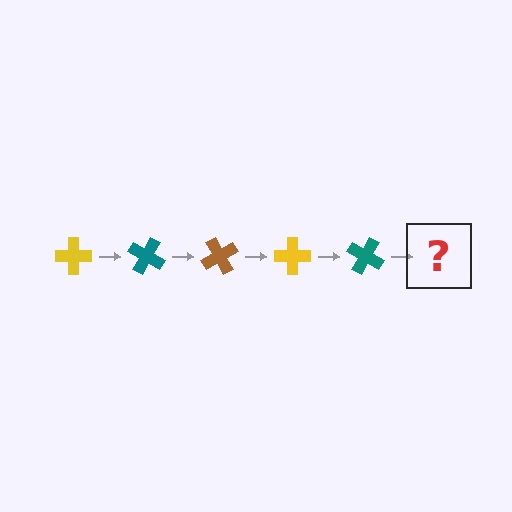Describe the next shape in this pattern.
It should be a brown cross, rotated 150 degrees from the start.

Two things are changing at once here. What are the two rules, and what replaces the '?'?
The two rules are that it rotates 30 degrees each step and the color cycles through yellow, teal, and brown. The '?' should be a brown cross, rotated 150 degrees from the start.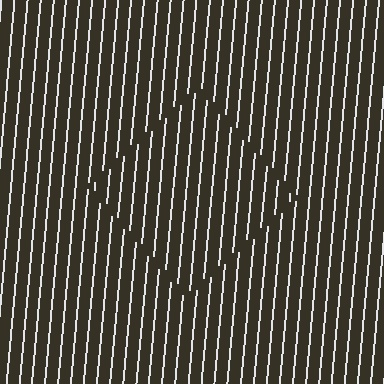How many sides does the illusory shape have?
4 sides — the line-ends trace a square.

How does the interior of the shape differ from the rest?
The interior of the shape contains the same grating, shifted by half a period — the contour is defined by the phase discontinuity where line-ends from the inner and outer gratings abut.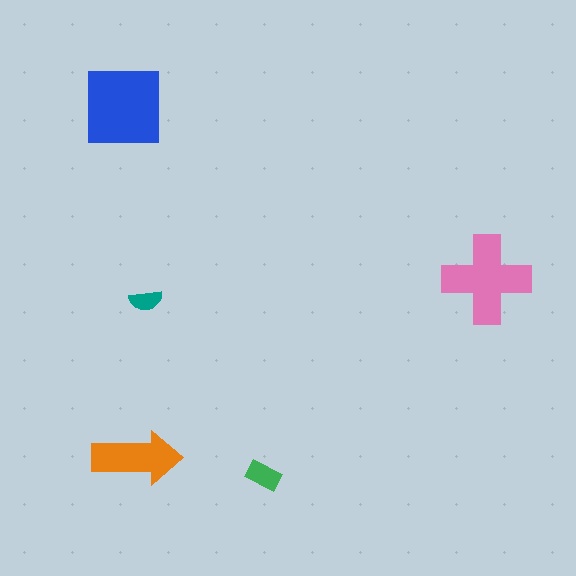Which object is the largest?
The blue square.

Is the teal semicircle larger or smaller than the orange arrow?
Smaller.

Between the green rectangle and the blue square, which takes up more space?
The blue square.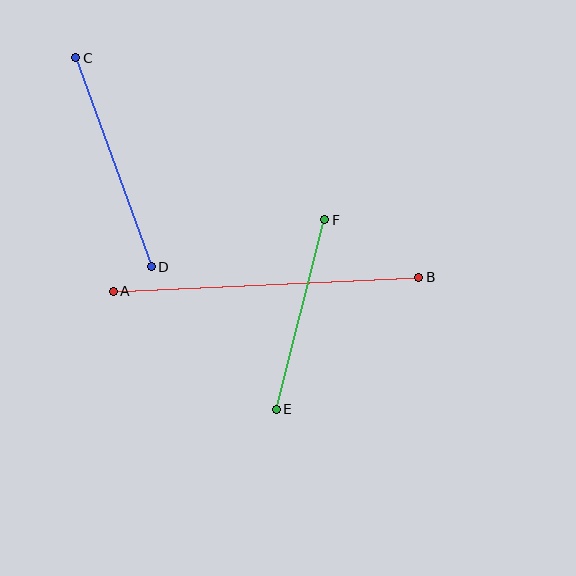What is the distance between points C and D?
The distance is approximately 222 pixels.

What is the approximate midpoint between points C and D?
The midpoint is at approximately (114, 162) pixels.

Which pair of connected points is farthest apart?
Points A and B are farthest apart.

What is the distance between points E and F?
The distance is approximately 196 pixels.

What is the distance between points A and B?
The distance is approximately 306 pixels.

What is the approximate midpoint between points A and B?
The midpoint is at approximately (266, 284) pixels.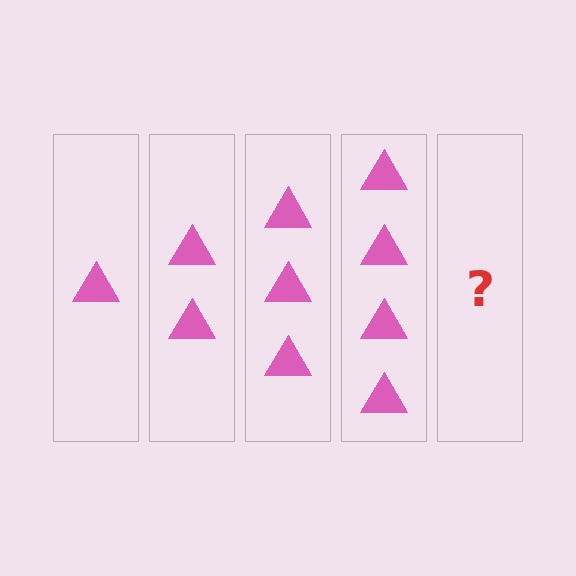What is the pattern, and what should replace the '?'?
The pattern is that each step adds one more triangle. The '?' should be 5 triangles.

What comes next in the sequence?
The next element should be 5 triangles.